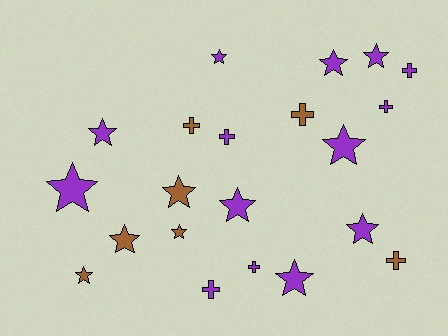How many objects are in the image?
There are 21 objects.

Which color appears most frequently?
Purple, with 14 objects.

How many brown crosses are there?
There are 3 brown crosses.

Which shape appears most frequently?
Star, with 13 objects.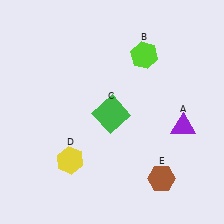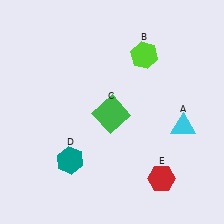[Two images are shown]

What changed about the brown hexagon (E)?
In Image 1, E is brown. In Image 2, it changed to red.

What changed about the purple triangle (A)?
In Image 1, A is purple. In Image 2, it changed to cyan.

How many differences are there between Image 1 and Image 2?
There are 3 differences between the two images.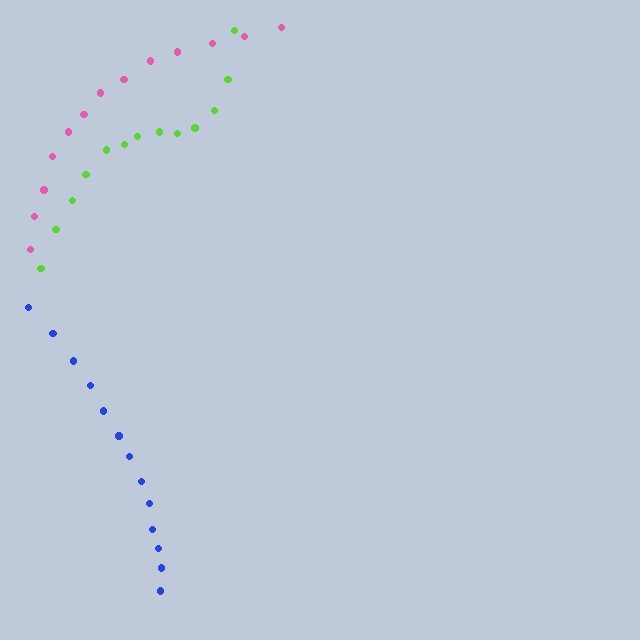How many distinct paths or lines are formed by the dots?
There are 3 distinct paths.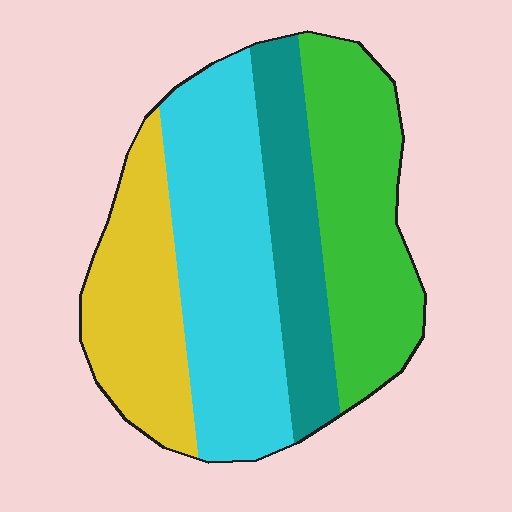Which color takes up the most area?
Cyan, at roughly 35%.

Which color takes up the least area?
Teal, at roughly 15%.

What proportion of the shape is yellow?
Yellow takes up about one fifth (1/5) of the shape.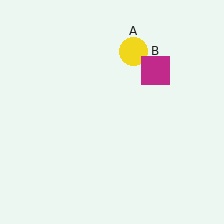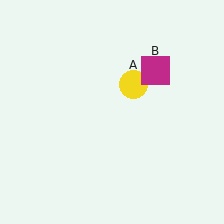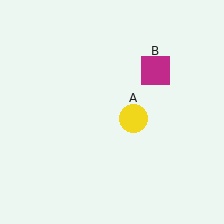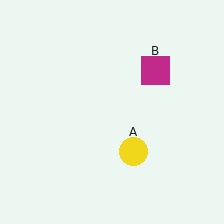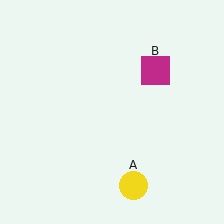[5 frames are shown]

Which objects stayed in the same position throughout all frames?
Magenta square (object B) remained stationary.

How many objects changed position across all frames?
1 object changed position: yellow circle (object A).